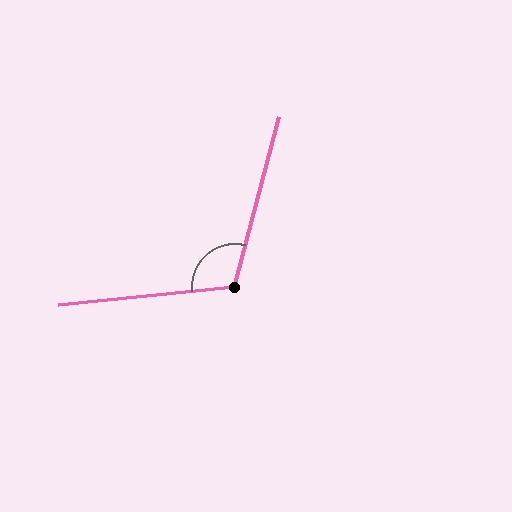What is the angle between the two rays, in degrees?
Approximately 111 degrees.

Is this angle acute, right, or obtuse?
It is obtuse.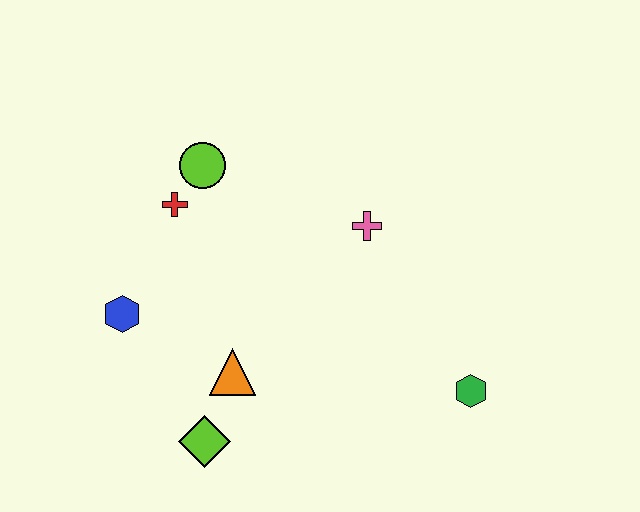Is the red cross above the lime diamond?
Yes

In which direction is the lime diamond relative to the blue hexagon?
The lime diamond is below the blue hexagon.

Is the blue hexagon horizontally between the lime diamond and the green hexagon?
No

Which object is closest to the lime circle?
The red cross is closest to the lime circle.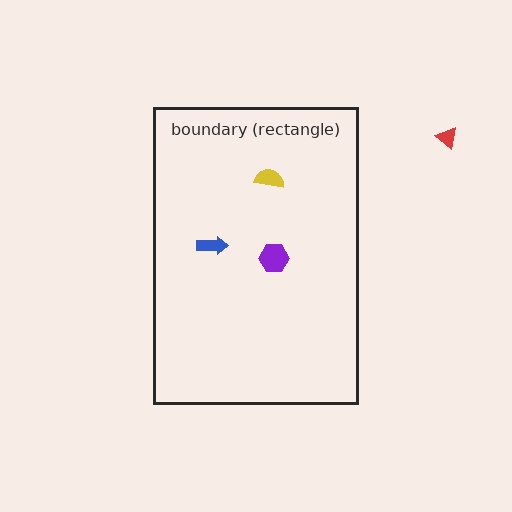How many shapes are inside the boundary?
3 inside, 1 outside.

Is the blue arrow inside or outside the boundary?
Inside.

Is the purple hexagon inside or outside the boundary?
Inside.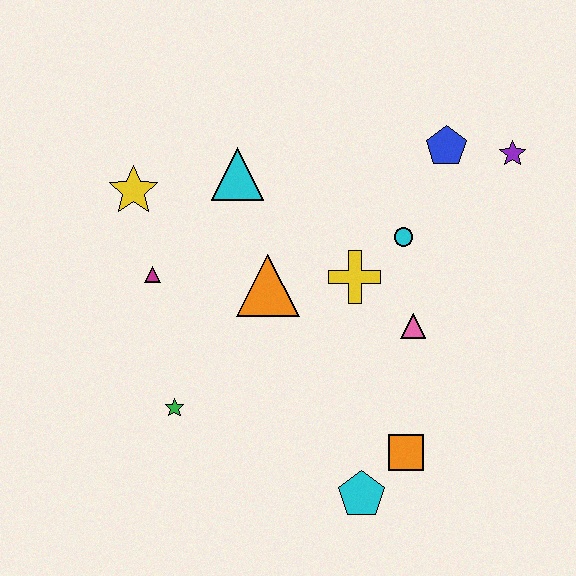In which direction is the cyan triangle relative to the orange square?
The cyan triangle is above the orange square.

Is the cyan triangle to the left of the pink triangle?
Yes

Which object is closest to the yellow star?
The magenta triangle is closest to the yellow star.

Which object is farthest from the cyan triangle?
The cyan pentagon is farthest from the cyan triangle.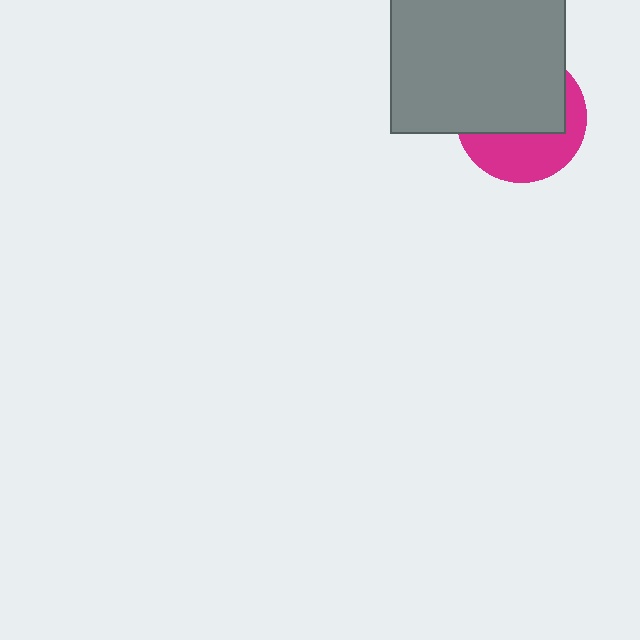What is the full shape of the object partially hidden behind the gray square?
The partially hidden object is a magenta circle.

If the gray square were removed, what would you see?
You would see the complete magenta circle.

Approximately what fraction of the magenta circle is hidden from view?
Roughly 58% of the magenta circle is hidden behind the gray square.